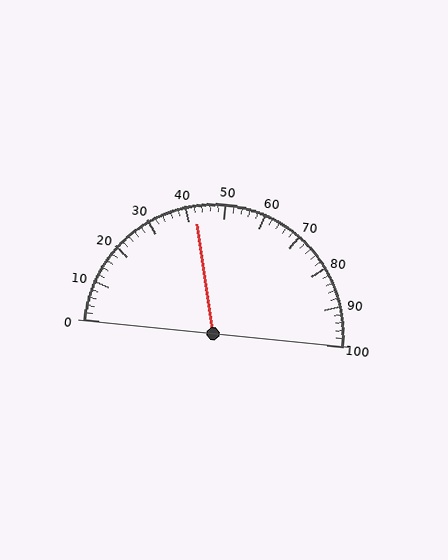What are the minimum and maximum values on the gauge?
The gauge ranges from 0 to 100.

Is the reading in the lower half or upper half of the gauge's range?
The reading is in the lower half of the range (0 to 100).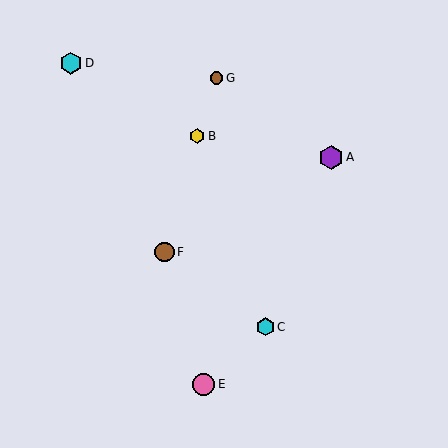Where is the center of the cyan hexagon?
The center of the cyan hexagon is at (265, 327).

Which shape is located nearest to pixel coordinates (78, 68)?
The cyan hexagon (labeled D) at (71, 63) is nearest to that location.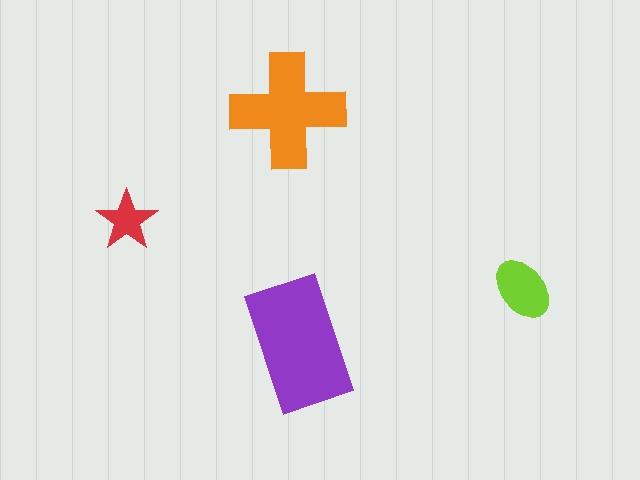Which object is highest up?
The orange cross is topmost.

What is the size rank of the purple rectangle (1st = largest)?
1st.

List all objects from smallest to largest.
The red star, the lime ellipse, the orange cross, the purple rectangle.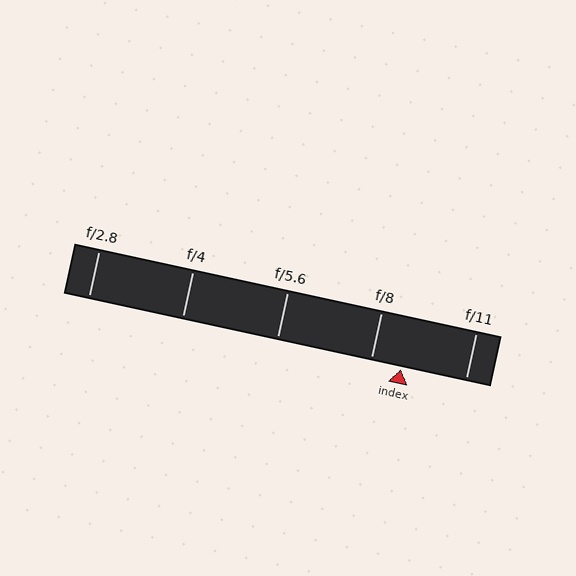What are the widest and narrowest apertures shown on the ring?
The widest aperture shown is f/2.8 and the narrowest is f/11.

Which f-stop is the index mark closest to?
The index mark is closest to f/8.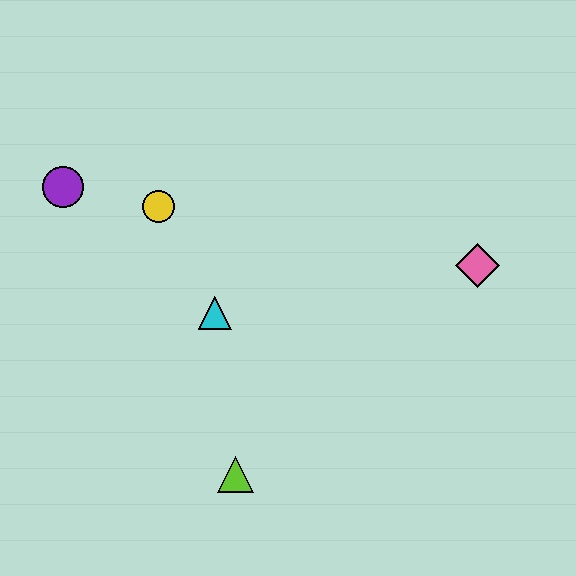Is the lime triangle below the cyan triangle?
Yes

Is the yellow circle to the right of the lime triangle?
No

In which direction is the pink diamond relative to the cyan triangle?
The pink diamond is to the right of the cyan triangle.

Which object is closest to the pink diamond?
The cyan triangle is closest to the pink diamond.